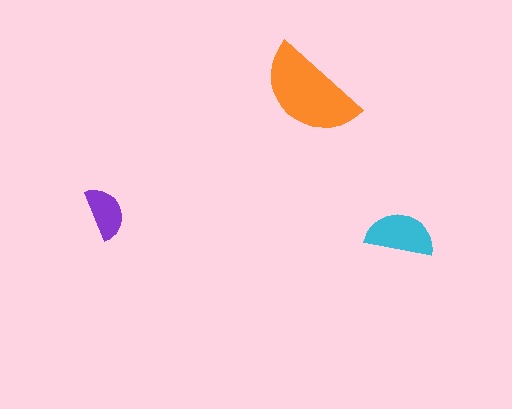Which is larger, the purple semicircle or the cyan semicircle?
The cyan one.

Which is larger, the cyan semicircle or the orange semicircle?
The orange one.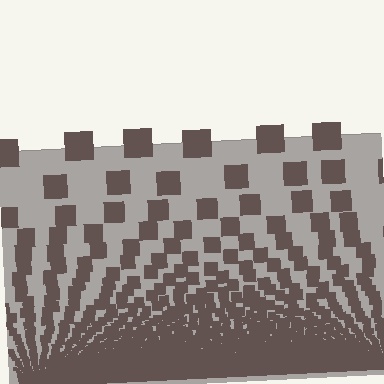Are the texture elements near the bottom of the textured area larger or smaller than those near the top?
Smaller. The gradient is inverted — elements near the bottom are smaller and denser.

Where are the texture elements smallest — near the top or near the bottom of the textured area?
Near the bottom.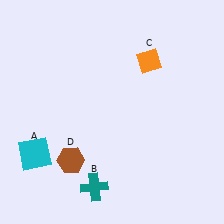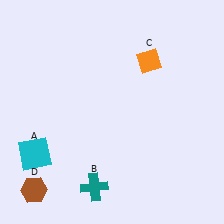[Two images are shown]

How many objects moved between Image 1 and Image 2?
1 object moved between the two images.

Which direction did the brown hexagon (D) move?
The brown hexagon (D) moved left.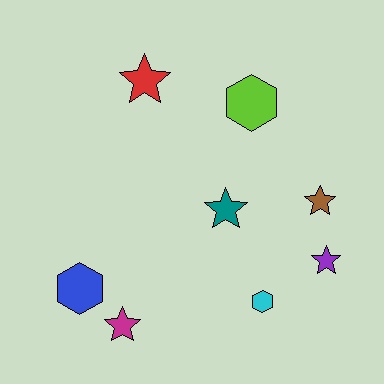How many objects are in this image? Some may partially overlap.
There are 8 objects.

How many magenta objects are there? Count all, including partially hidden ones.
There is 1 magenta object.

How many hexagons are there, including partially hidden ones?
There are 3 hexagons.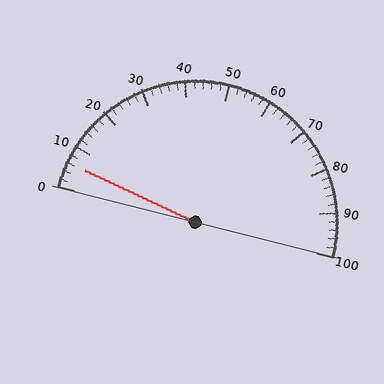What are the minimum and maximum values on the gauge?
The gauge ranges from 0 to 100.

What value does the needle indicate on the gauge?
The needle indicates approximately 6.